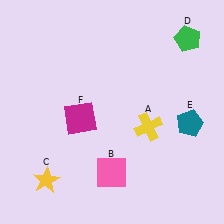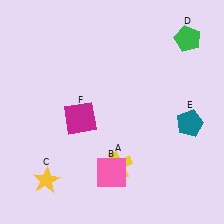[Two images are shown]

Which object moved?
The yellow cross (A) moved down.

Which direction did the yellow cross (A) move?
The yellow cross (A) moved down.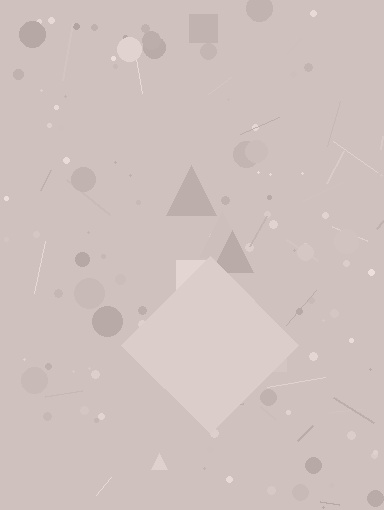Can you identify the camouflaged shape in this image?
The camouflaged shape is a diamond.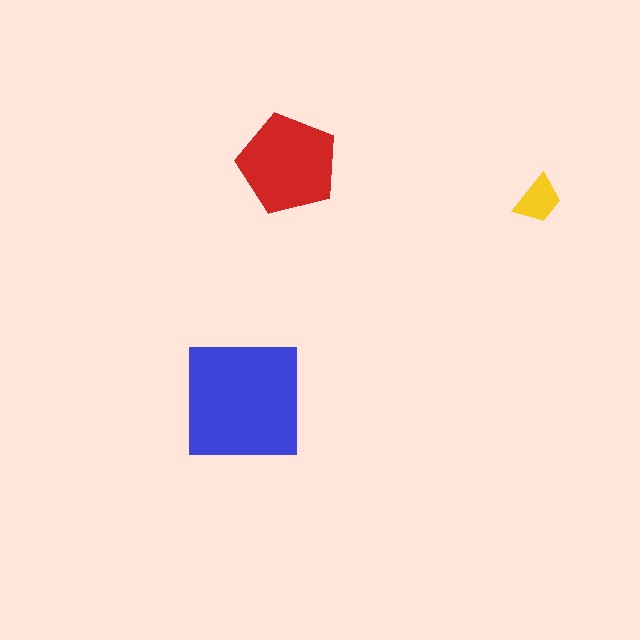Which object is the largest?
The blue square.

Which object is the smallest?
The yellow trapezoid.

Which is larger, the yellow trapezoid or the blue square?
The blue square.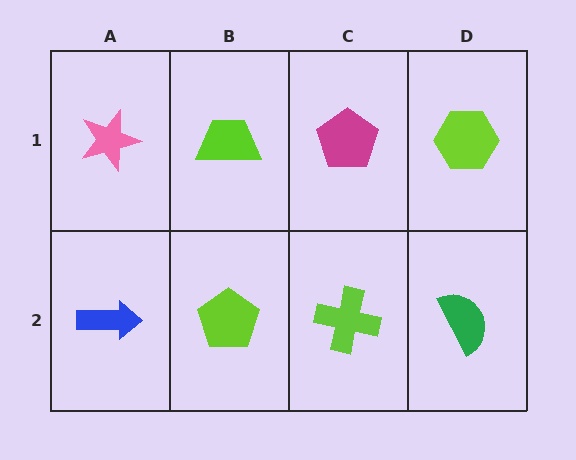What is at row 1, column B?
A lime trapezoid.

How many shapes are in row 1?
4 shapes.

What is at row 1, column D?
A lime hexagon.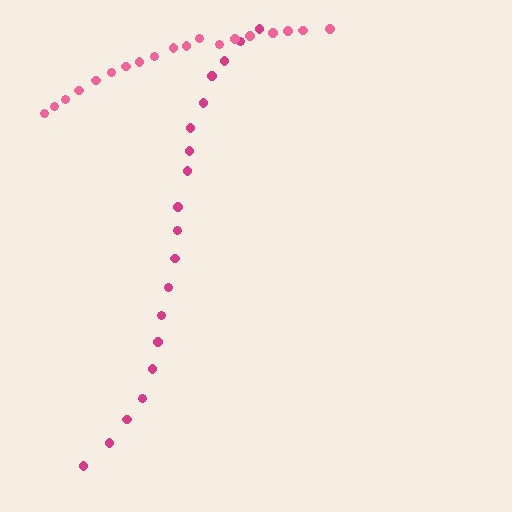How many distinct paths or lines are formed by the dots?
There are 2 distinct paths.